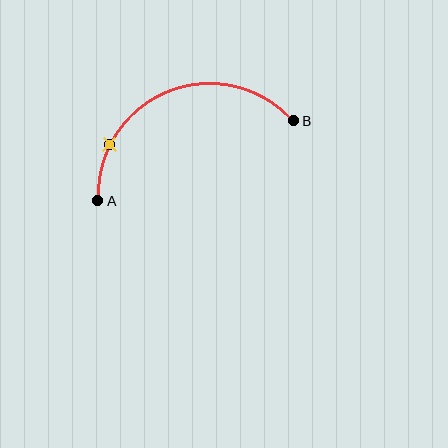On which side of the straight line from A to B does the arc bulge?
The arc bulges above the straight line connecting A and B.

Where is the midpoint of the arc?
The arc midpoint is the point on the curve farthest from the straight line joining A and B. It sits above that line.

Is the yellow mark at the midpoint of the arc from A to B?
No. The yellow mark lies on the arc but is closer to endpoint A. The arc midpoint would be at the point on the curve equidistant along the arc from both A and B.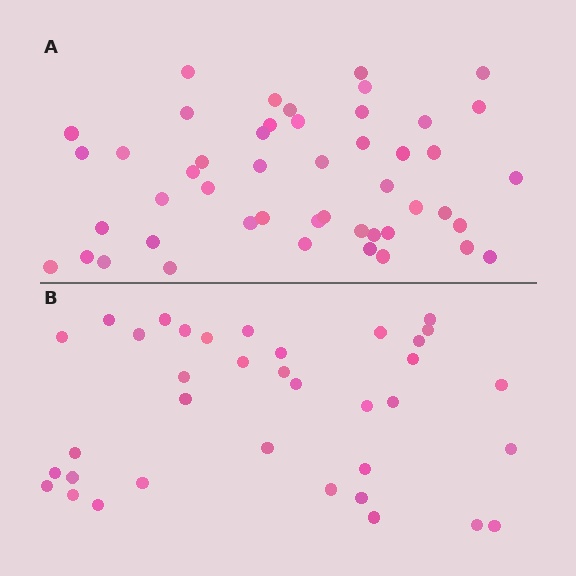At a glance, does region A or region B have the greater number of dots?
Region A (the top region) has more dots.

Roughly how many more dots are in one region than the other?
Region A has roughly 12 or so more dots than region B.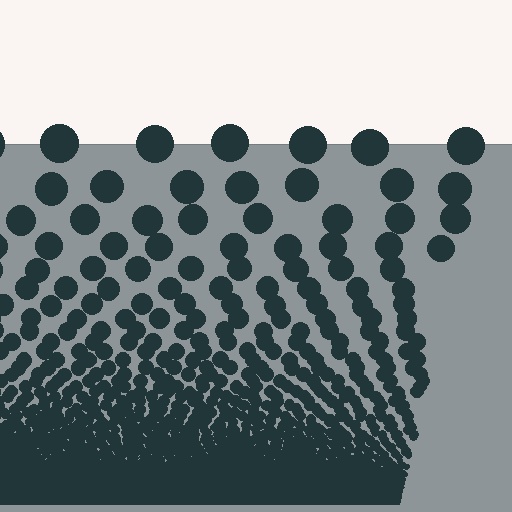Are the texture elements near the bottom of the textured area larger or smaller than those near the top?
Smaller. The gradient is inverted — elements near the bottom are smaller and denser.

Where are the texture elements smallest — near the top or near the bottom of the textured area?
Near the bottom.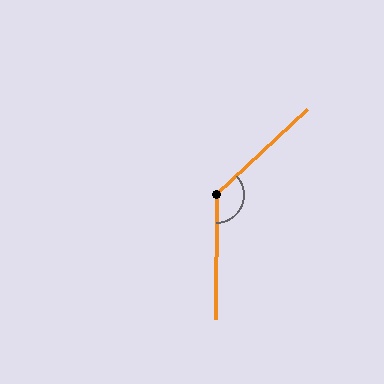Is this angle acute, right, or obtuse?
It is obtuse.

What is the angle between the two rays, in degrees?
Approximately 133 degrees.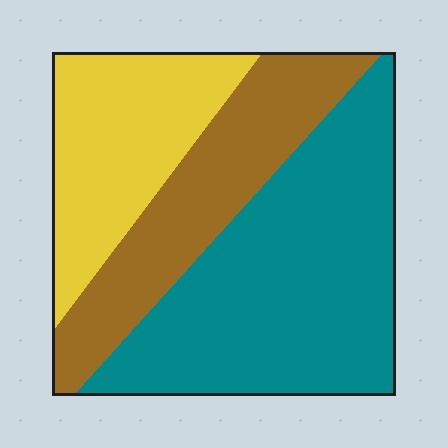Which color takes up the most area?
Teal, at roughly 50%.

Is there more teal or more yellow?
Teal.